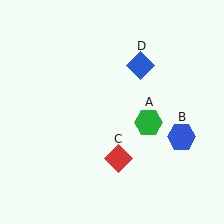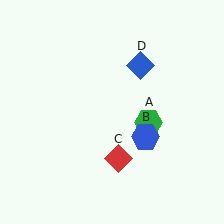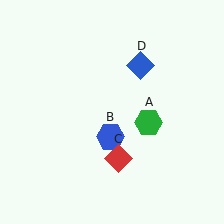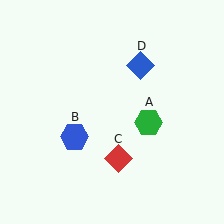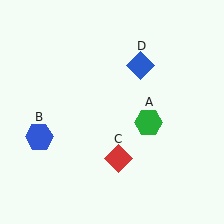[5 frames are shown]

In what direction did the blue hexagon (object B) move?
The blue hexagon (object B) moved left.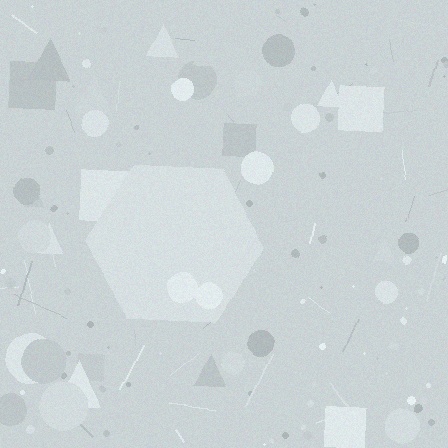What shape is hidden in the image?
A hexagon is hidden in the image.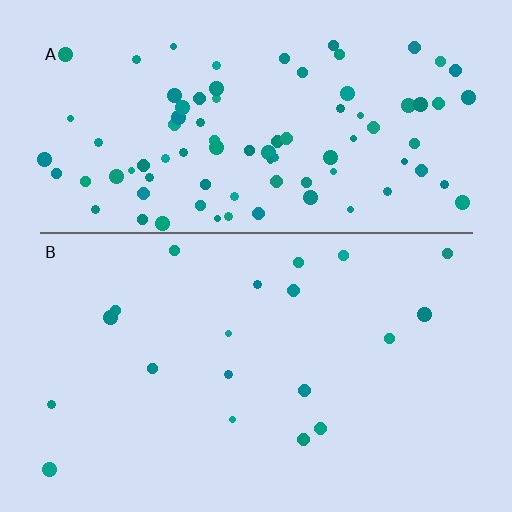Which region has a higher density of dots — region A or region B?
A (the top).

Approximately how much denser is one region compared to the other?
Approximately 4.5× — region A over region B.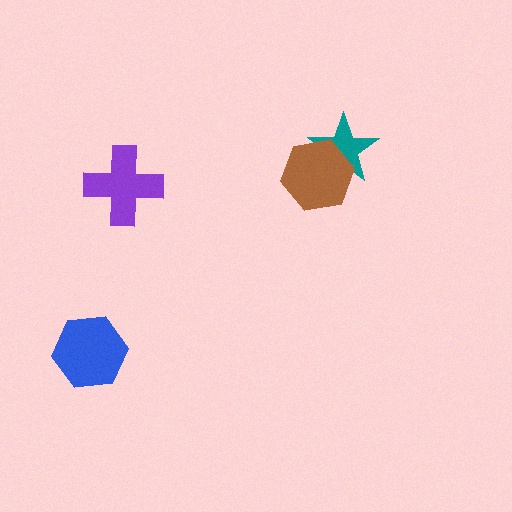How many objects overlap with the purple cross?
0 objects overlap with the purple cross.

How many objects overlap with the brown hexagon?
1 object overlaps with the brown hexagon.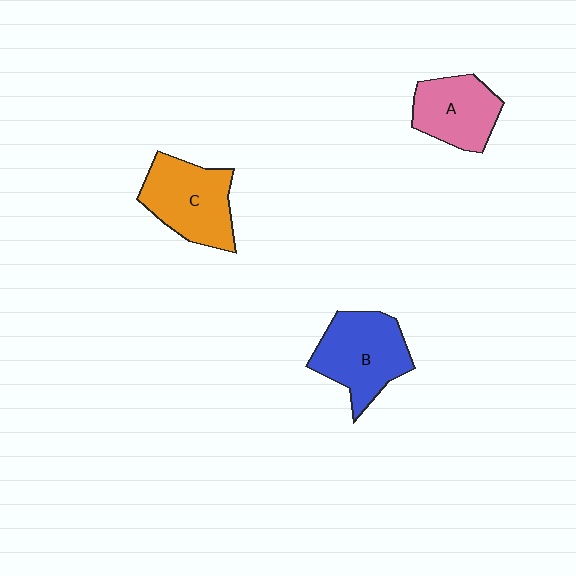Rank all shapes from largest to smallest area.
From largest to smallest: B (blue), C (orange), A (pink).